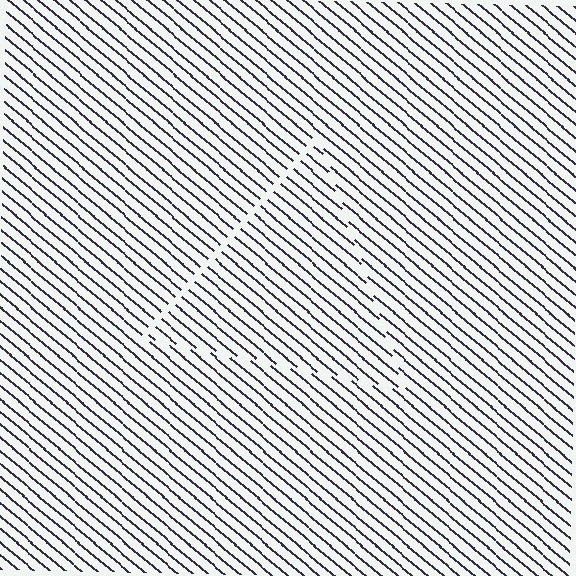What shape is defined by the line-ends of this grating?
An illusory triangle. The interior of the shape contains the same grating, shifted by half a period — the contour is defined by the phase discontinuity where line-ends from the inner and outer gratings abut.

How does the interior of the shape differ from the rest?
The interior of the shape contains the same grating, shifted by half a period — the contour is defined by the phase discontinuity where line-ends from the inner and outer gratings abut.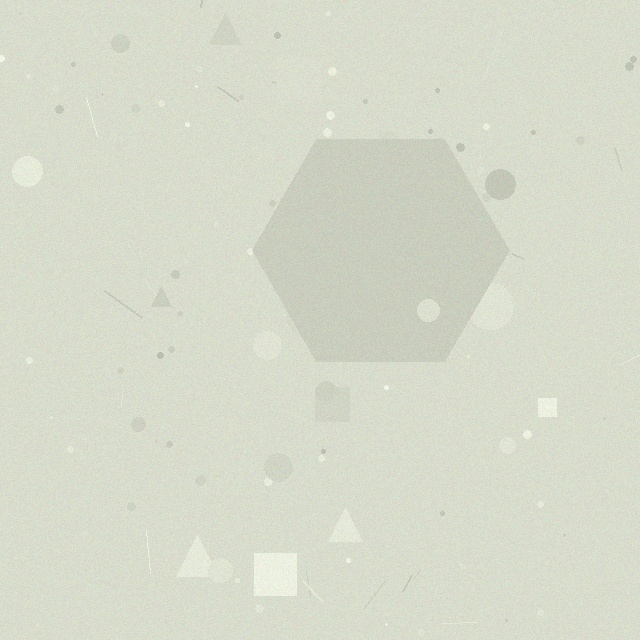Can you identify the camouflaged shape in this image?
The camouflaged shape is a hexagon.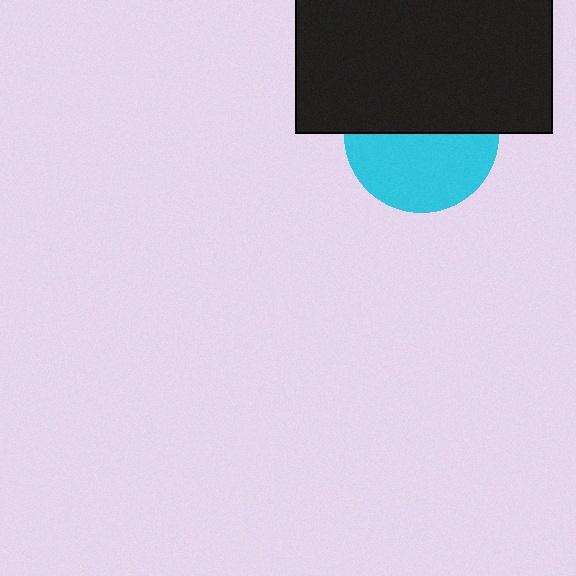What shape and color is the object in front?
The object in front is a black rectangle.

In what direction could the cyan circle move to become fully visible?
The cyan circle could move down. That would shift it out from behind the black rectangle entirely.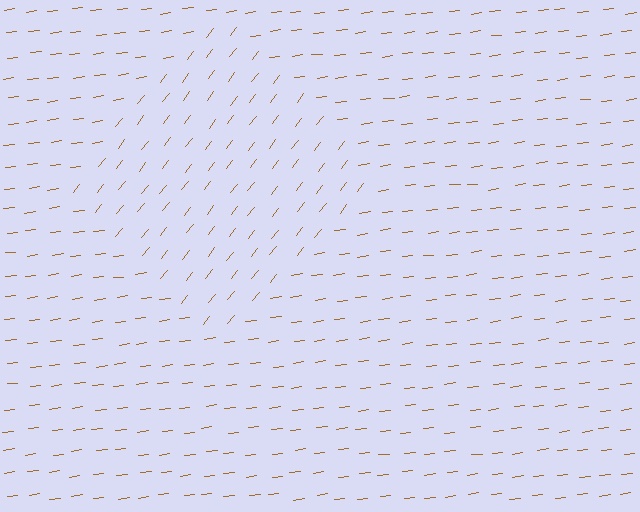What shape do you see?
I see a diamond.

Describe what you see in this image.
The image is filled with small brown line segments. A diamond region in the image has lines oriented differently from the surrounding lines, creating a visible texture boundary.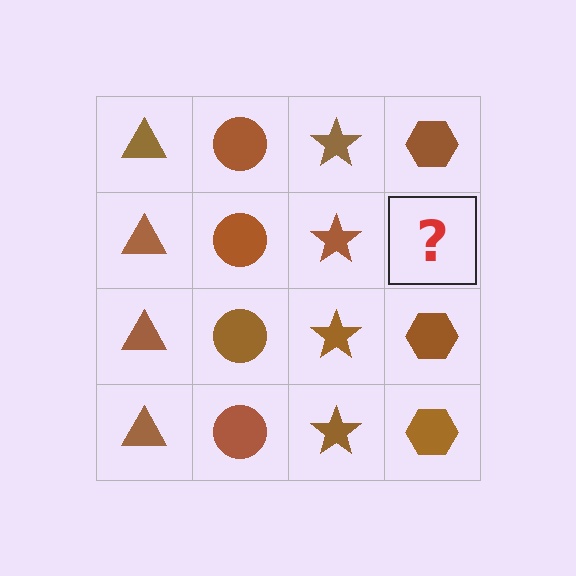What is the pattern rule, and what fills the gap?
The rule is that each column has a consistent shape. The gap should be filled with a brown hexagon.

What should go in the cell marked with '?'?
The missing cell should contain a brown hexagon.